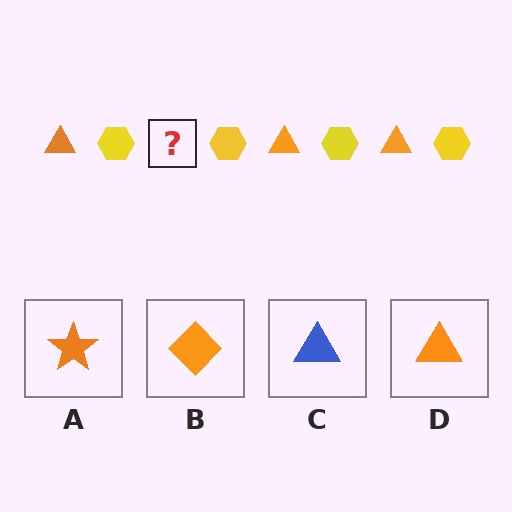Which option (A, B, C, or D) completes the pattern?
D.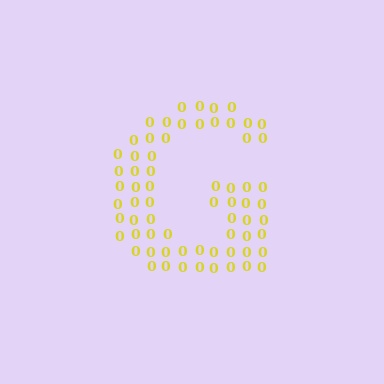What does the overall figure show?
The overall figure shows the letter G.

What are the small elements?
The small elements are digit 0's.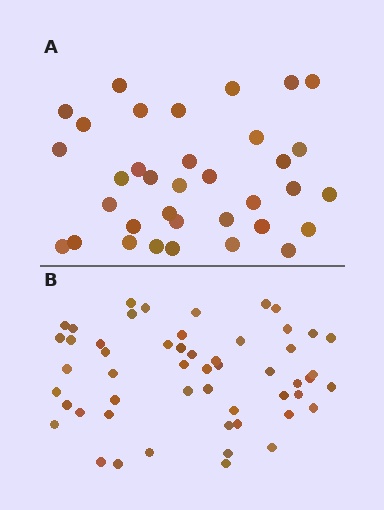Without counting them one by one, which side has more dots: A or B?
Region B (the bottom region) has more dots.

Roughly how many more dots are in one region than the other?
Region B has approximately 20 more dots than region A.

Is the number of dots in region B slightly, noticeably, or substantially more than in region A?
Region B has substantially more. The ratio is roughly 1.5 to 1.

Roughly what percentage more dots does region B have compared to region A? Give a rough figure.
About 50% more.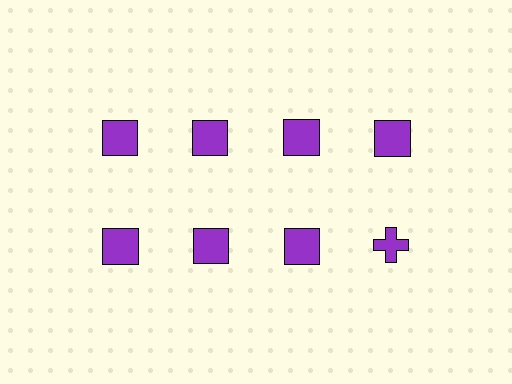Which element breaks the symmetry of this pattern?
The purple cross in the second row, second from right column breaks the symmetry. All other shapes are purple squares.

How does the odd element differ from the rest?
It has a different shape: cross instead of square.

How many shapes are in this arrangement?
There are 8 shapes arranged in a grid pattern.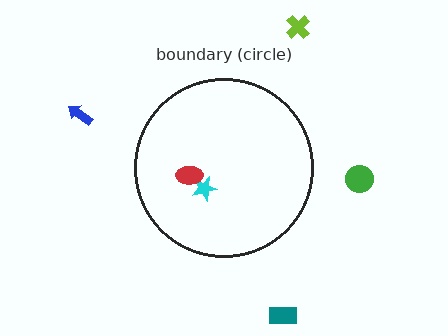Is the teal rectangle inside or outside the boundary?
Outside.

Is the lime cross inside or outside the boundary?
Outside.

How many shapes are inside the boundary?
2 inside, 4 outside.